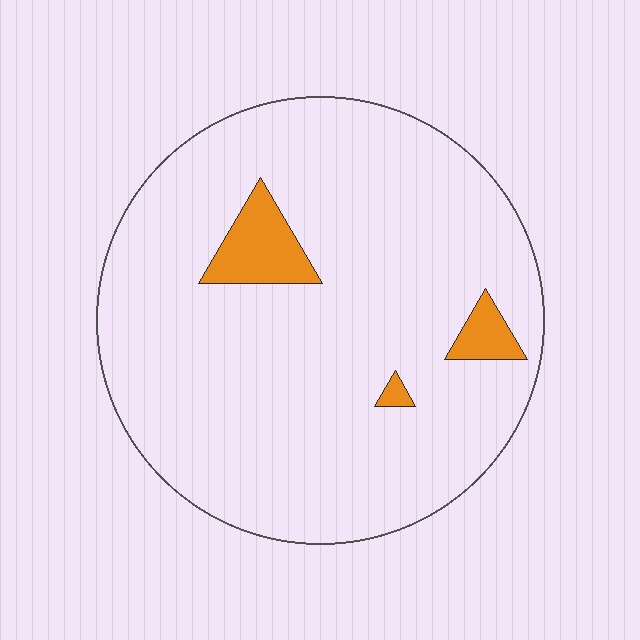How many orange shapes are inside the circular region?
3.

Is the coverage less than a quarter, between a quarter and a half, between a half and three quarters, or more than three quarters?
Less than a quarter.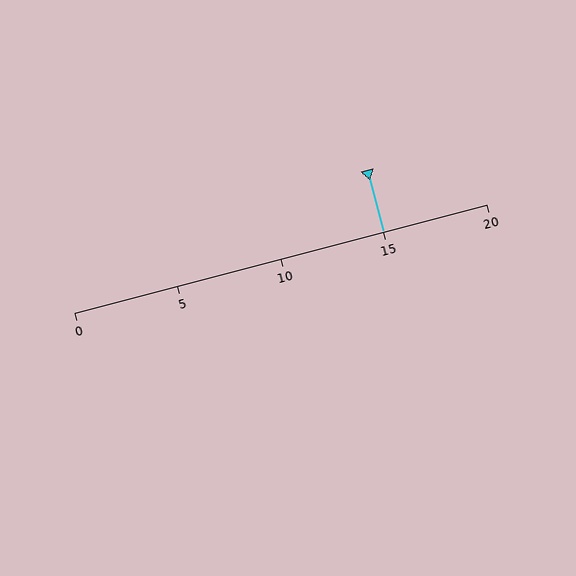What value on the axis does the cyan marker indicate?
The marker indicates approximately 15.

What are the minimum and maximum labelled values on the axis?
The axis runs from 0 to 20.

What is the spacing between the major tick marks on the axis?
The major ticks are spaced 5 apart.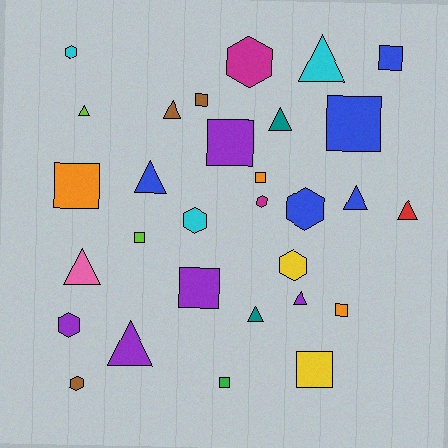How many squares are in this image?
There are 11 squares.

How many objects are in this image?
There are 30 objects.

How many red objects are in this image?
There is 1 red object.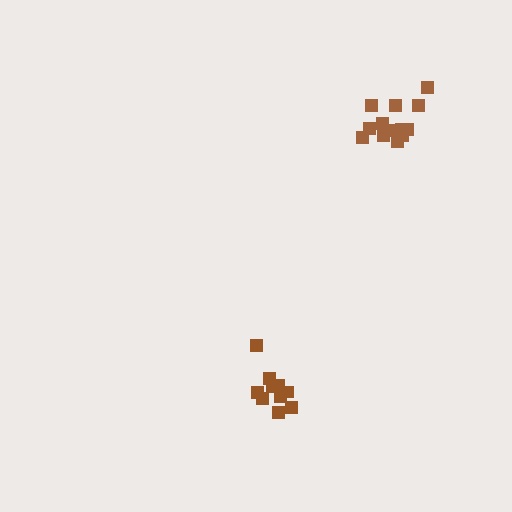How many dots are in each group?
Group 1: 14 dots, Group 2: 10 dots (24 total).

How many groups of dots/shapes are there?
There are 2 groups.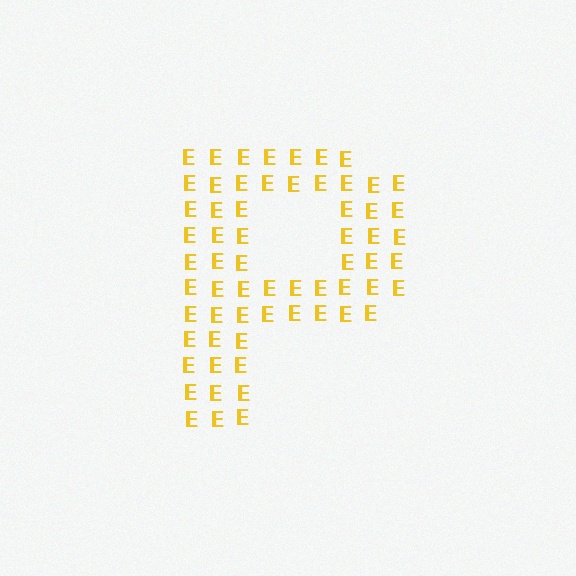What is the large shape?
The large shape is the letter P.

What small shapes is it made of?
It is made of small letter E's.